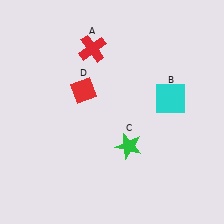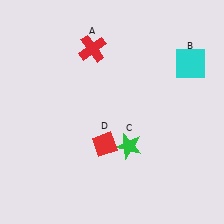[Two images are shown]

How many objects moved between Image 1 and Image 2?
2 objects moved between the two images.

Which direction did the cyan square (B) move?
The cyan square (B) moved up.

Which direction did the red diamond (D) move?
The red diamond (D) moved down.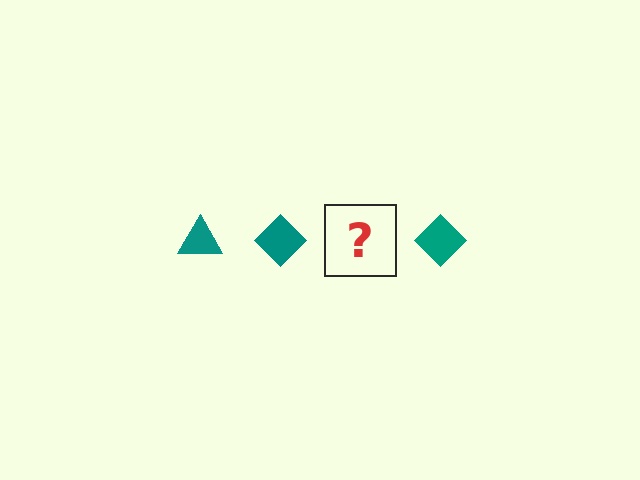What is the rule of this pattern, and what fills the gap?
The rule is that the pattern cycles through triangle, diamond shapes in teal. The gap should be filled with a teal triangle.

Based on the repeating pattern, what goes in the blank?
The blank should be a teal triangle.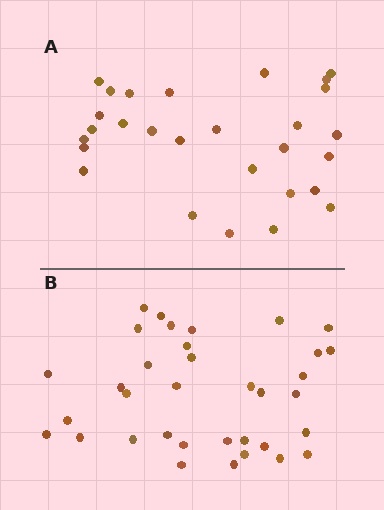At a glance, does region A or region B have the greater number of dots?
Region B (the bottom region) has more dots.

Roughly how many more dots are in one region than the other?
Region B has roughly 8 or so more dots than region A.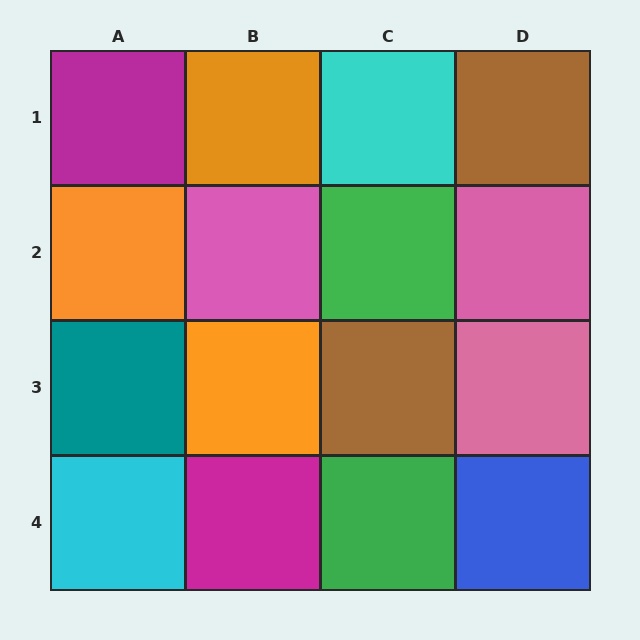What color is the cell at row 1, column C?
Cyan.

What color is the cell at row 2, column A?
Orange.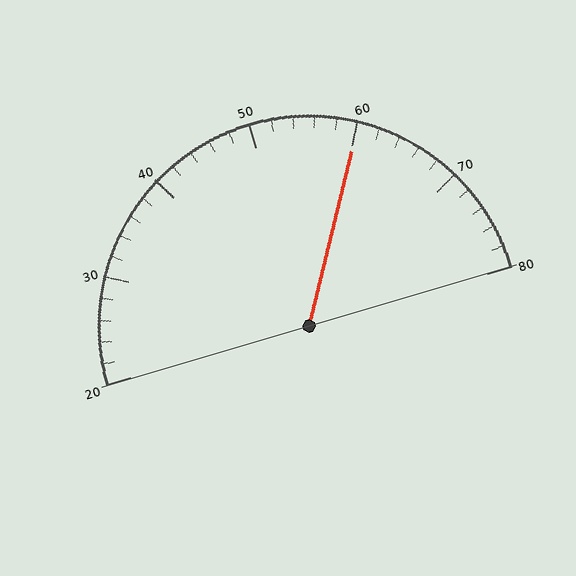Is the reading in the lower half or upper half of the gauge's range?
The reading is in the upper half of the range (20 to 80).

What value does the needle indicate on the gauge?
The needle indicates approximately 60.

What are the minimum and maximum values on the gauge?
The gauge ranges from 20 to 80.